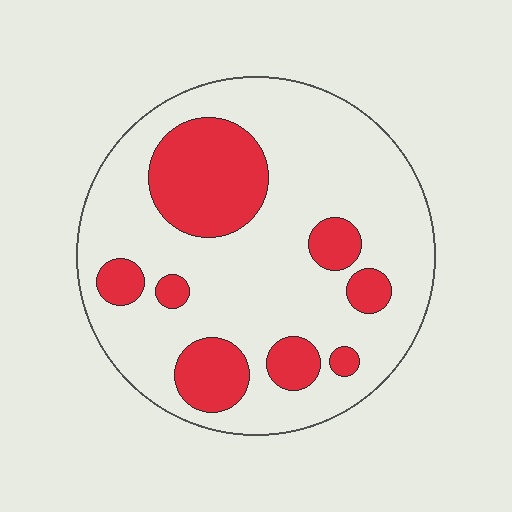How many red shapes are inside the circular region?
8.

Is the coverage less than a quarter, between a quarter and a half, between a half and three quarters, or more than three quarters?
Between a quarter and a half.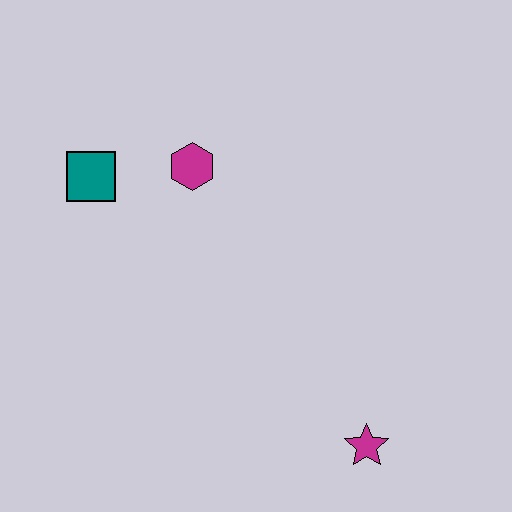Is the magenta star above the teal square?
No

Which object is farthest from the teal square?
The magenta star is farthest from the teal square.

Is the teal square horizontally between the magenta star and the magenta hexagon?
No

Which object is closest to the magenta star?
The magenta hexagon is closest to the magenta star.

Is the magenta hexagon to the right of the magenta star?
No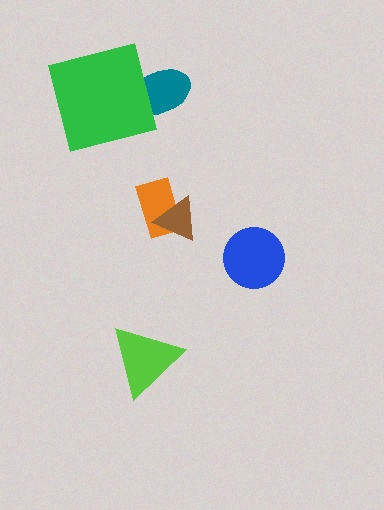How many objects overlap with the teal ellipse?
1 object overlaps with the teal ellipse.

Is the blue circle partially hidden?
No, no other shape covers it.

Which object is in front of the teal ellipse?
The green square is in front of the teal ellipse.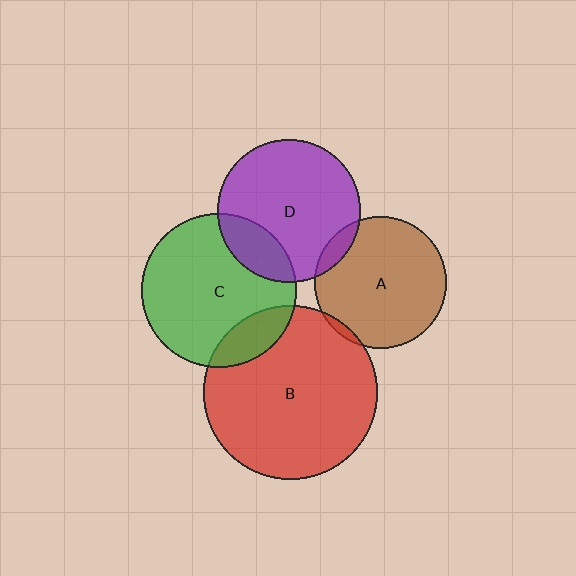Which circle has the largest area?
Circle B (red).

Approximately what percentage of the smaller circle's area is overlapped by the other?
Approximately 5%.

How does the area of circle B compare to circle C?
Approximately 1.3 times.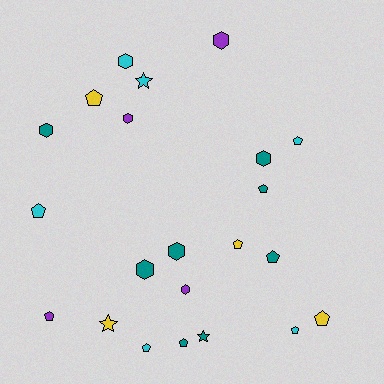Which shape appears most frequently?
Pentagon, with 11 objects.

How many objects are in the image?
There are 22 objects.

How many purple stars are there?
There are no purple stars.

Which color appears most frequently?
Teal, with 8 objects.